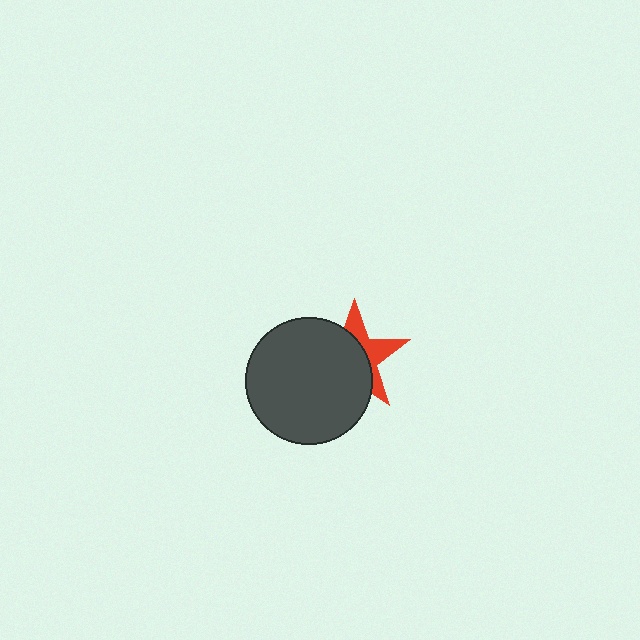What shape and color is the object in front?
The object in front is a dark gray circle.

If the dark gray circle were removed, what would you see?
You would see the complete red star.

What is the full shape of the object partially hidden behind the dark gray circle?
The partially hidden object is a red star.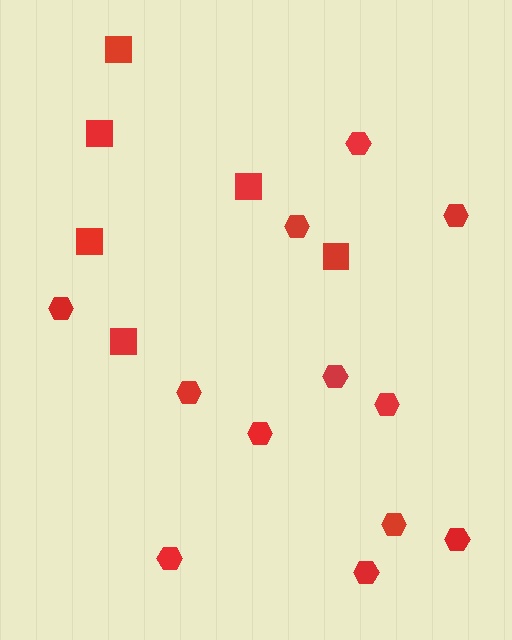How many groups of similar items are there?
There are 2 groups: one group of hexagons (12) and one group of squares (6).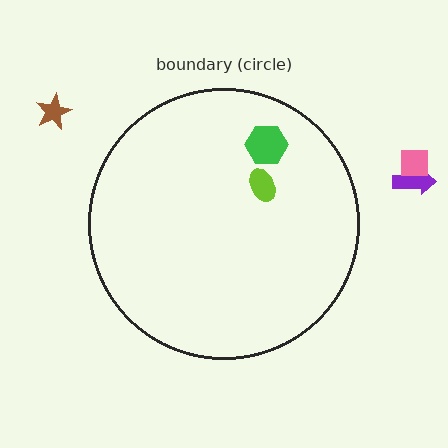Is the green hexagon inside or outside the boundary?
Inside.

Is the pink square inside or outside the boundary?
Outside.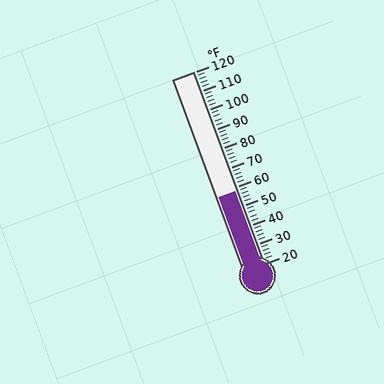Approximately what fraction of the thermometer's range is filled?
The thermometer is filled to approximately 40% of its range.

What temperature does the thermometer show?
The thermometer shows approximately 58°F.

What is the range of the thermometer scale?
The thermometer scale ranges from 20°F to 120°F.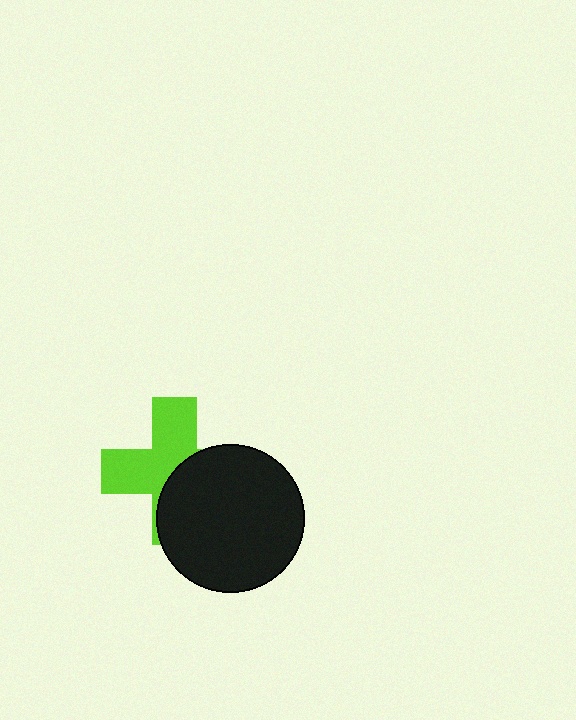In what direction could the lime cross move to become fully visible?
The lime cross could move toward the upper-left. That would shift it out from behind the black circle entirely.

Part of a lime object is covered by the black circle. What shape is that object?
It is a cross.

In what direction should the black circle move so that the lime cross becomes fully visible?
The black circle should move toward the lower-right. That is the shortest direction to clear the overlap and leave the lime cross fully visible.